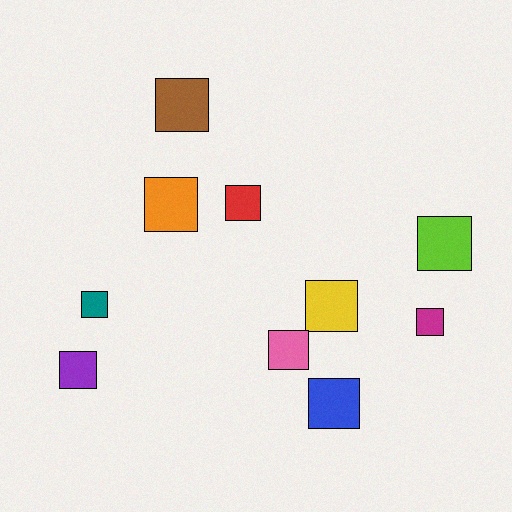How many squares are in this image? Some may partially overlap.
There are 10 squares.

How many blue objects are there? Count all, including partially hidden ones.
There is 1 blue object.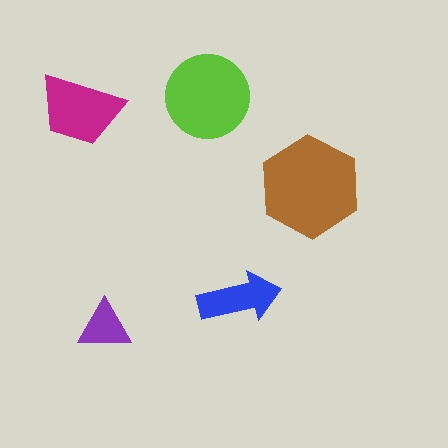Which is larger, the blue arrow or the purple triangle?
The blue arrow.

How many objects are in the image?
There are 5 objects in the image.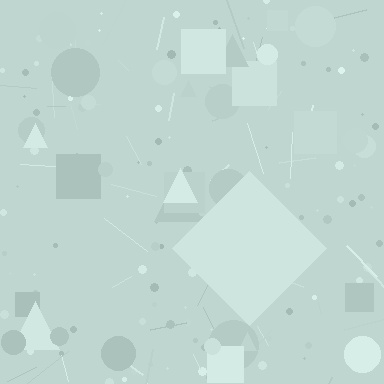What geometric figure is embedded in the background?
A diamond is embedded in the background.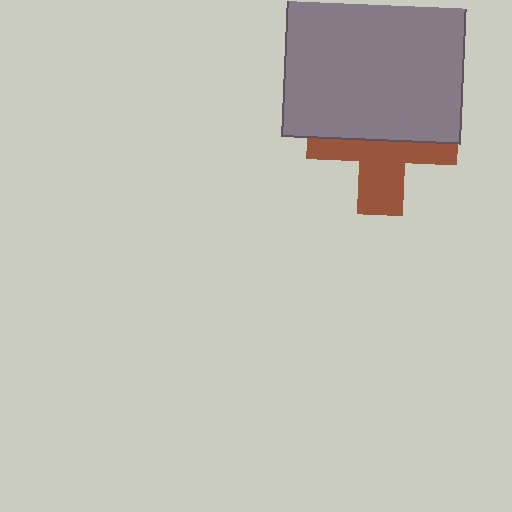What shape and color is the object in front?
The object in front is a gray square.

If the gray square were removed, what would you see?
You would see the complete brown cross.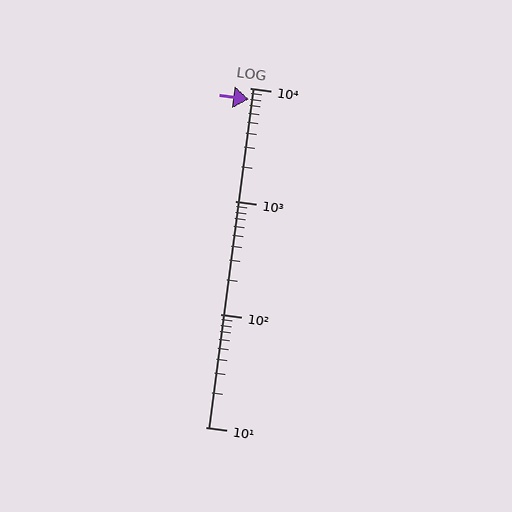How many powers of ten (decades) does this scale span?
The scale spans 3 decades, from 10 to 10000.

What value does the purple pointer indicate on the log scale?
The pointer indicates approximately 8000.